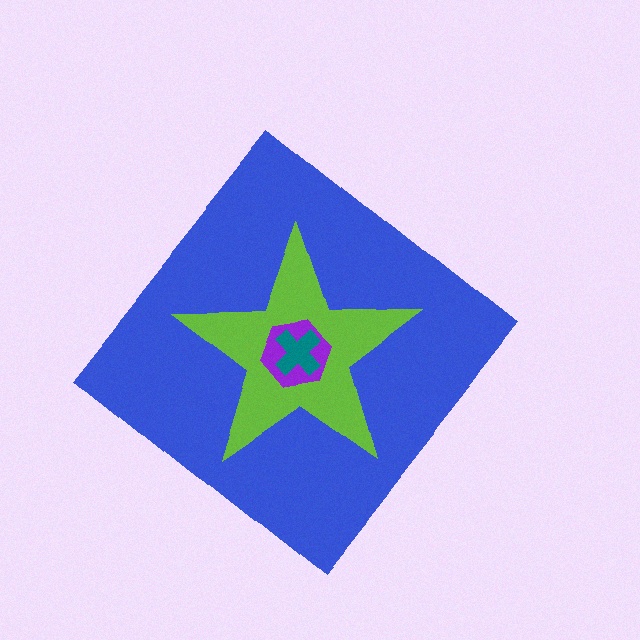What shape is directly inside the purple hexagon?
The teal cross.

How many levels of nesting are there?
4.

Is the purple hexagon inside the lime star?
Yes.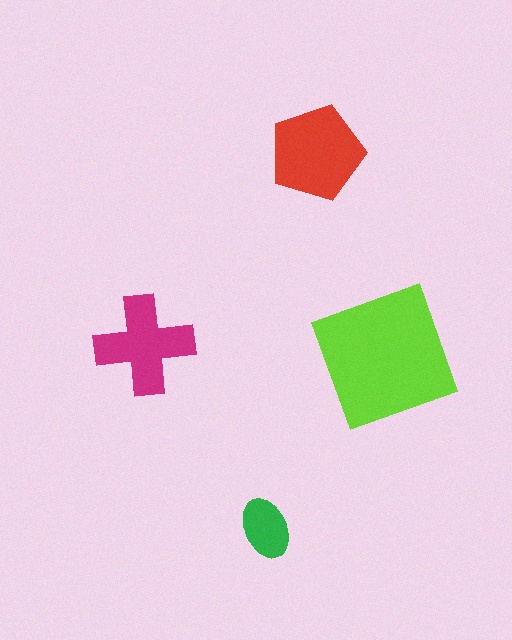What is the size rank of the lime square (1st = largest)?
1st.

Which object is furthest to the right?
The lime square is rightmost.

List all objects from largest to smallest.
The lime square, the red pentagon, the magenta cross, the green ellipse.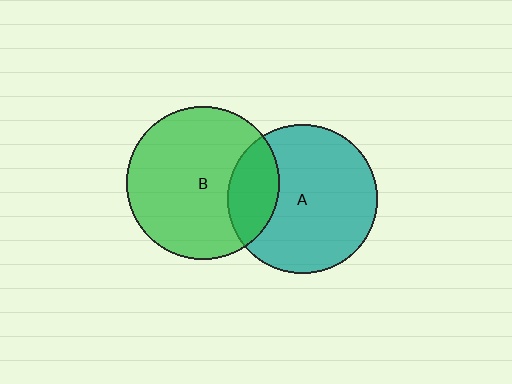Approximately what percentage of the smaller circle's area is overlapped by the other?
Approximately 20%.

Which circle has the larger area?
Circle B (green).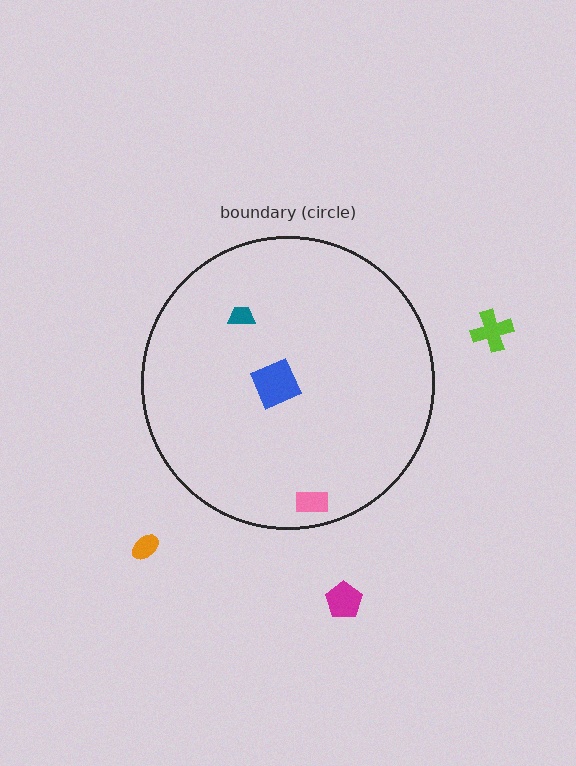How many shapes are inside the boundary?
3 inside, 3 outside.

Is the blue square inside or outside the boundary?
Inside.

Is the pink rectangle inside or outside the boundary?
Inside.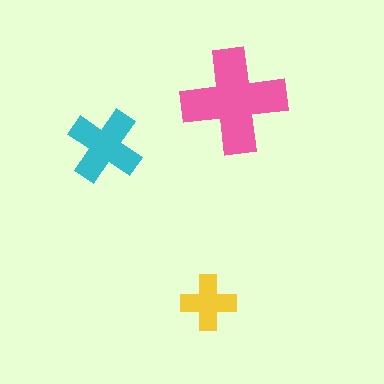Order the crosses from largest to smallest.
the pink one, the cyan one, the yellow one.